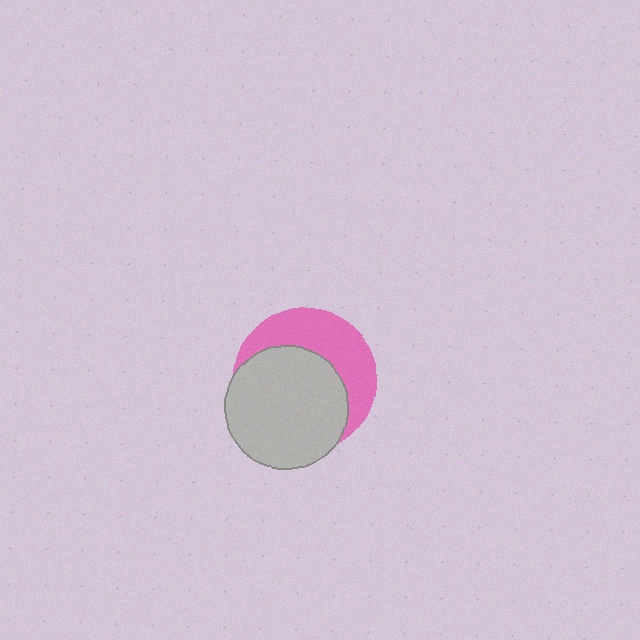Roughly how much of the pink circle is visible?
A small part of it is visible (roughly 41%).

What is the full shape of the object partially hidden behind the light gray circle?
The partially hidden object is a pink circle.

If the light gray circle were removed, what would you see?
You would see the complete pink circle.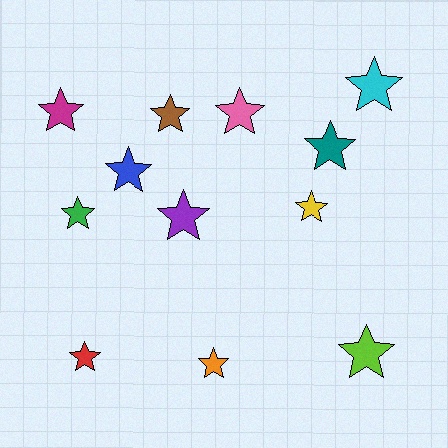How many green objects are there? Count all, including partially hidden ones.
There is 1 green object.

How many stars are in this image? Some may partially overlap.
There are 12 stars.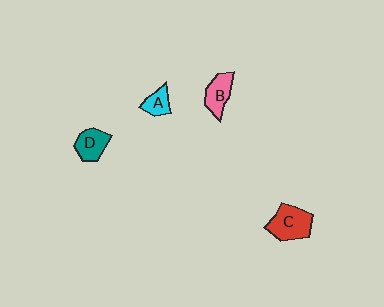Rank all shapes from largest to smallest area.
From largest to smallest: C (red), B (pink), D (teal), A (cyan).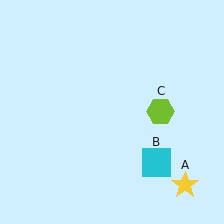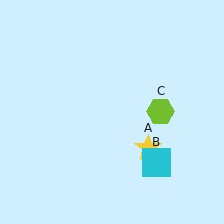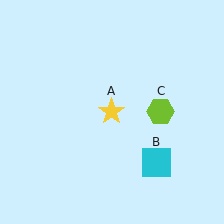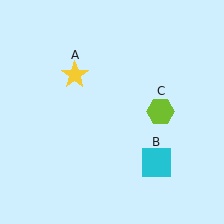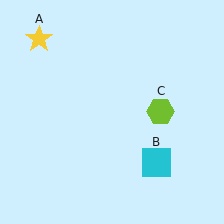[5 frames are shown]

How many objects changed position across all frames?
1 object changed position: yellow star (object A).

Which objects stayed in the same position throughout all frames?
Cyan square (object B) and lime hexagon (object C) remained stationary.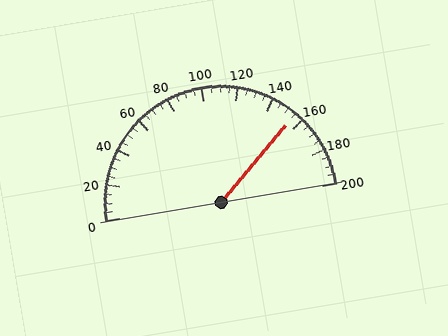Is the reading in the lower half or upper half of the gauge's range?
The reading is in the upper half of the range (0 to 200).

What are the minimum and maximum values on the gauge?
The gauge ranges from 0 to 200.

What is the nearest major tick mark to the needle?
The nearest major tick mark is 160.